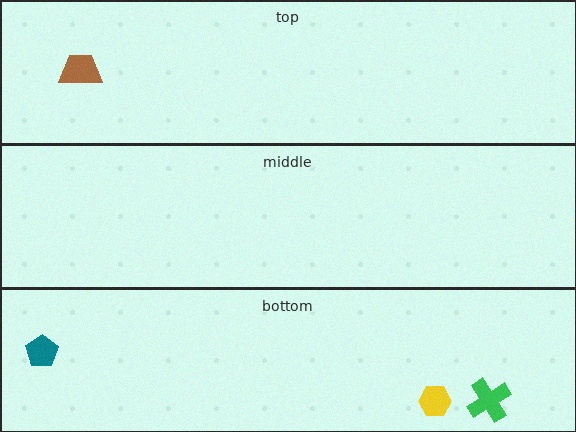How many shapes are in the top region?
1.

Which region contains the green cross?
The bottom region.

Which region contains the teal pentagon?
The bottom region.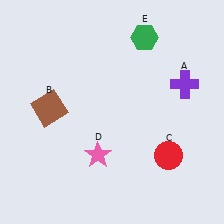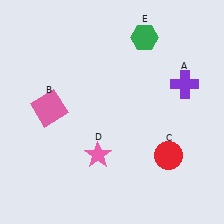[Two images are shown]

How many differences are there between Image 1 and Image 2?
There is 1 difference between the two images.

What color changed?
The square (B) changed from brown in Image 1 to pink in Image 2.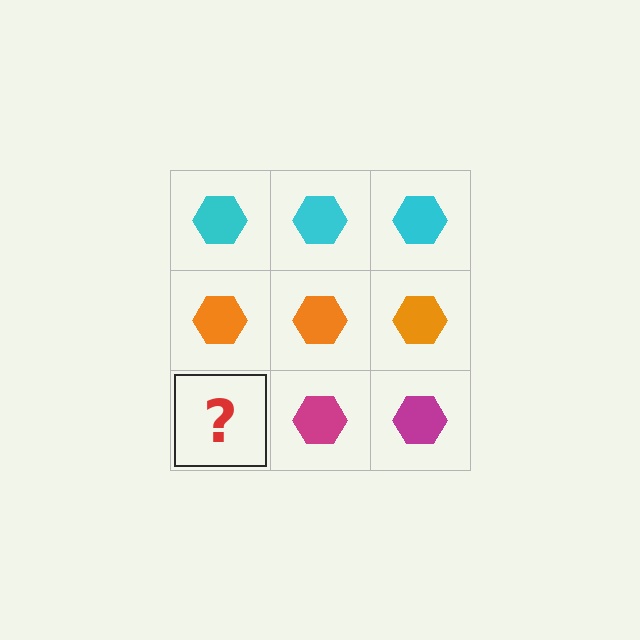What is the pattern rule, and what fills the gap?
The rule is that each row has a consistent color. The gap should be filled with a magenta hexagon.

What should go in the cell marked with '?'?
The missing cell should contain a magenta hexagon.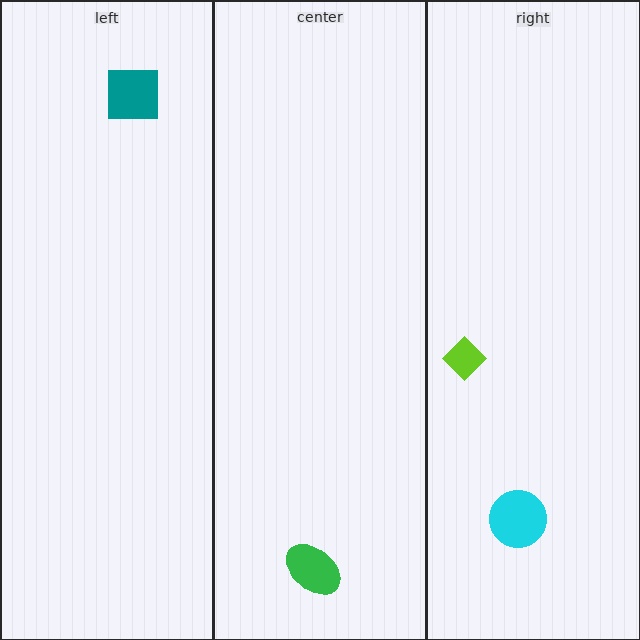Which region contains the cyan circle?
The right region.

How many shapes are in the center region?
1.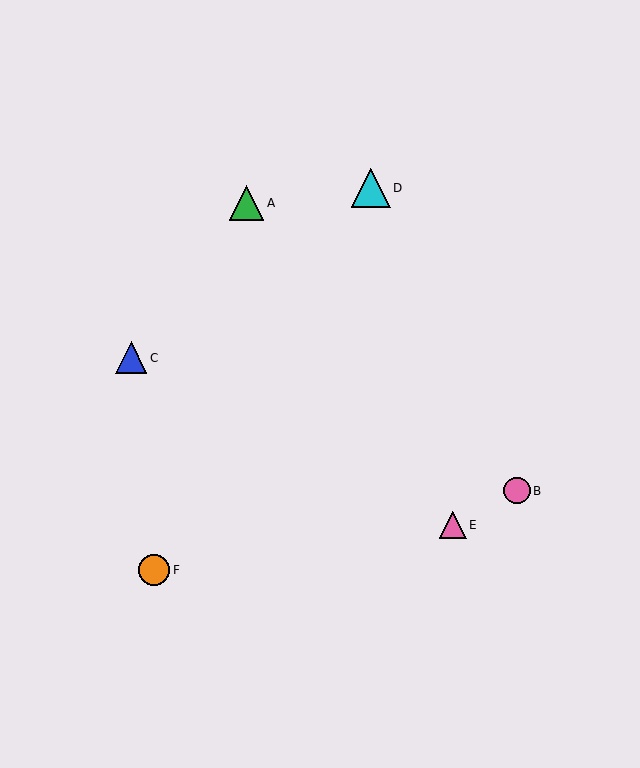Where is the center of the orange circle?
The center of the orange circle is at (154, 570).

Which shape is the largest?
The cyan triangle (labeled D) is the largest.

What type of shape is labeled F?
Shape F is an orange circle.